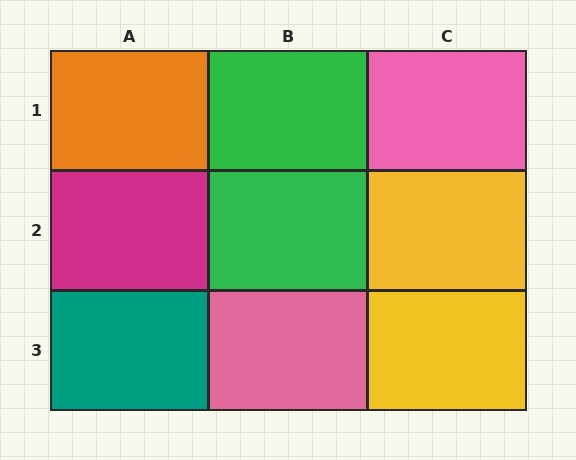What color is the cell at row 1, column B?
Green.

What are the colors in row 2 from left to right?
Magenta, green, yellow.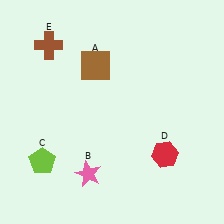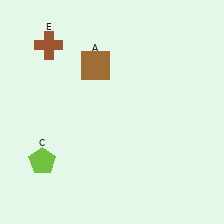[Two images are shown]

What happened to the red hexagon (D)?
The red hexagon (D) was removed in Image 2. It was in the bottom-right area of Image 1.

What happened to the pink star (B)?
The pink star (B) was removed in Image 2. It was in the bottom-left area of Image 1.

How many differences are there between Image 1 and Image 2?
There are 2 differences between the two images.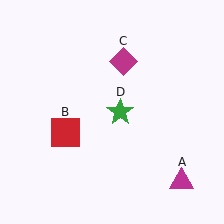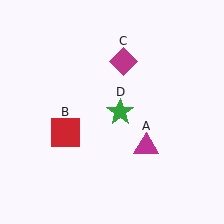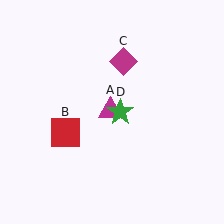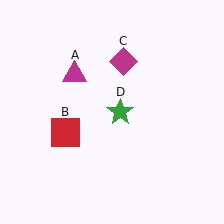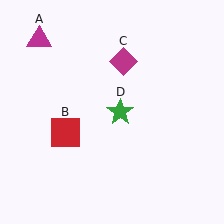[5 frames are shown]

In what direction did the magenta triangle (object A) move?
The magenta triangle (object A) moved up and to the left.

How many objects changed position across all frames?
1 object changed position: magenta triangle (object A).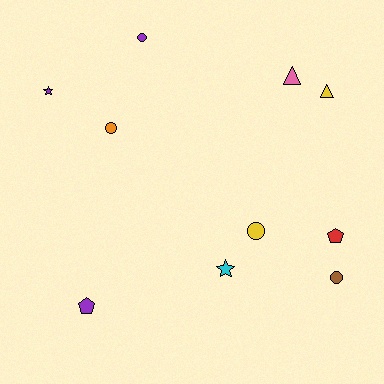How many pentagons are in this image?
There are 2 pentagons.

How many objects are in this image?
There are 10 objects.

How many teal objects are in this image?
There are no teal objects.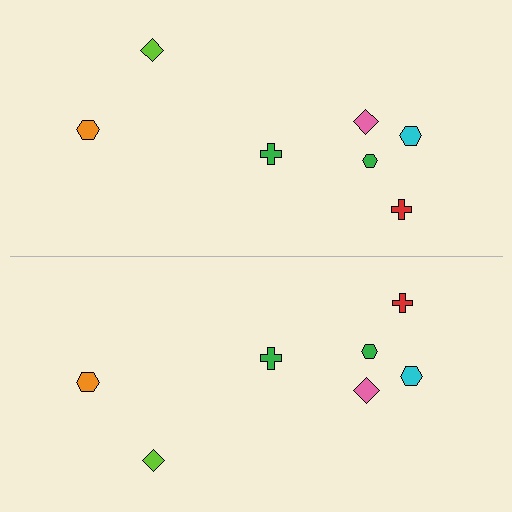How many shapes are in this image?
There are 14 shapes in this image.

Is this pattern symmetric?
Yes, this pattern has bilateral (reflection) symmetry.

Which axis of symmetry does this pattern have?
The pattern has a horizontal axis of symmetry running through the center of the image.